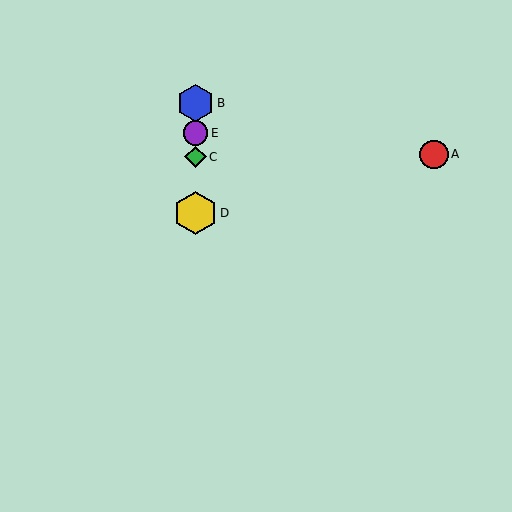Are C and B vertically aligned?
Yes, both are at x≈195.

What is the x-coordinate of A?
Object A is at x≈434.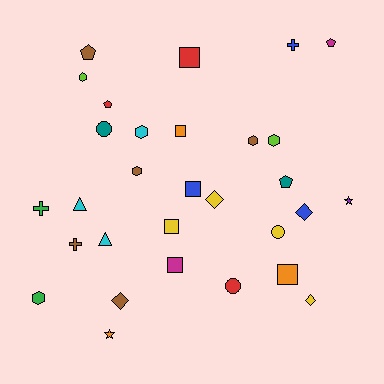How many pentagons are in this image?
There are 4 pentagons.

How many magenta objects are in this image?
There are 2 magenta objects.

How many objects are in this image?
There are 30 objects.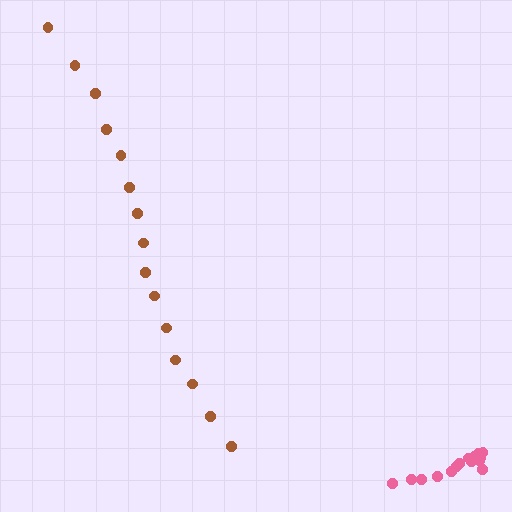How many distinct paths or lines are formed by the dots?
There are 2 distinct paths.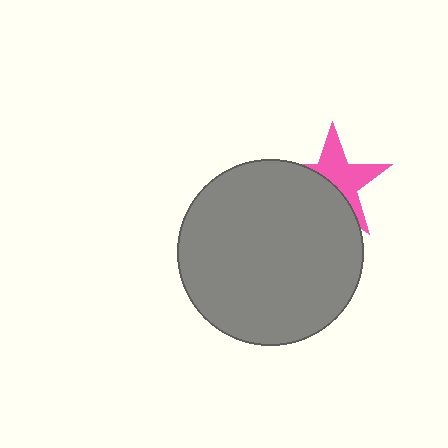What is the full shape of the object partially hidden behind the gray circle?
The partially hidden object is a pink star.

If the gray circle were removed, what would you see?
You would see the complete pink star.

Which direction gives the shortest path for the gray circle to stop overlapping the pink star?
Moving toward the lower-left gives the shortest separation.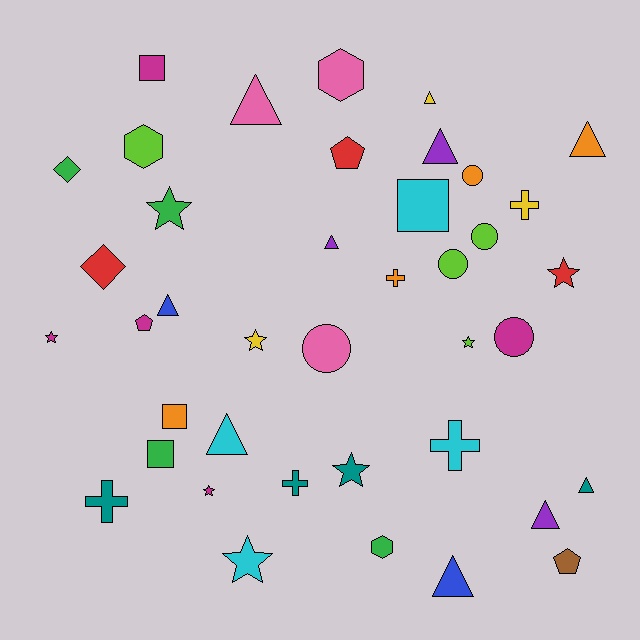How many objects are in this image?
There are 40 objects.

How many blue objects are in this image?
There are 2 blue objects.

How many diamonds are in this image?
There are 2 diamonds.